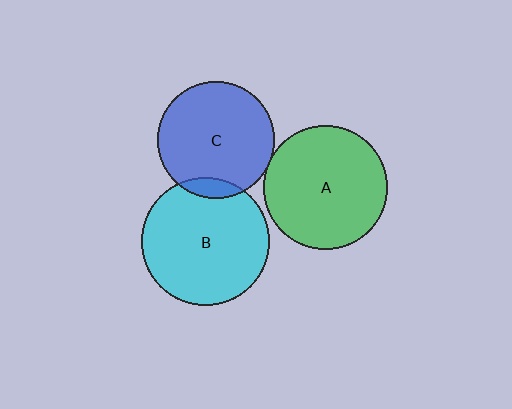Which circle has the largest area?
Circle B (cyan).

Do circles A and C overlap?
Yes.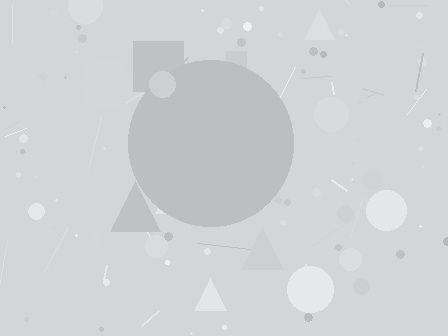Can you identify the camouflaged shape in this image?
The camouflaged shape is a circle.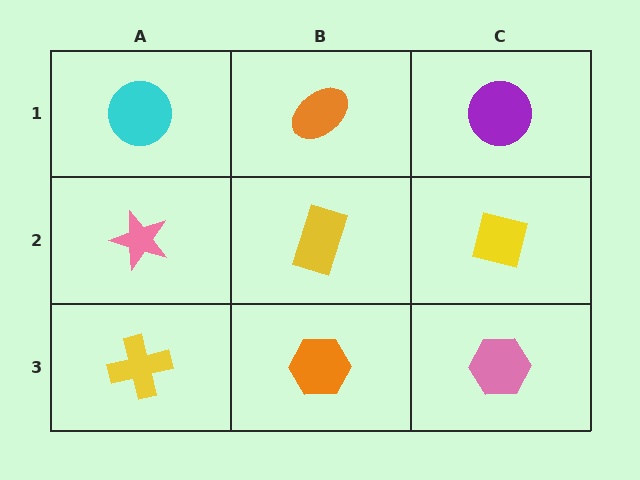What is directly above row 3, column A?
A pink star.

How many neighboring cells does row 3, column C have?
2.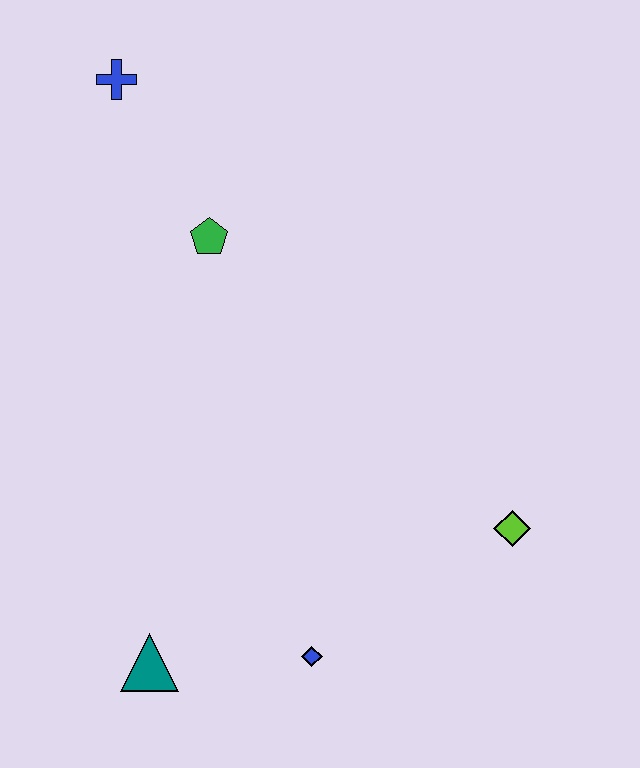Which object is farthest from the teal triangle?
The blue cross is farthest from the teal triangle.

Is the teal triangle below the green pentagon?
Yes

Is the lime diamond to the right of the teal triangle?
Yes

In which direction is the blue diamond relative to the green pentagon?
The blue diamond is below the green pentagon.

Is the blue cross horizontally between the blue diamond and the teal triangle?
No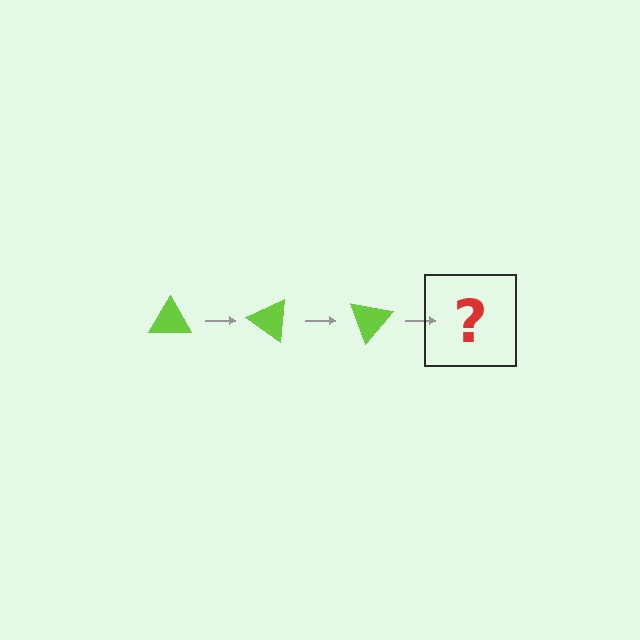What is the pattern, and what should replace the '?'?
The pattern is that the triangle rotates 35 degrees each step. The '?' should be a lime triangle rotated 105 degrees.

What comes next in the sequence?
The next element should be a lime triangle rotated 105 degrees.